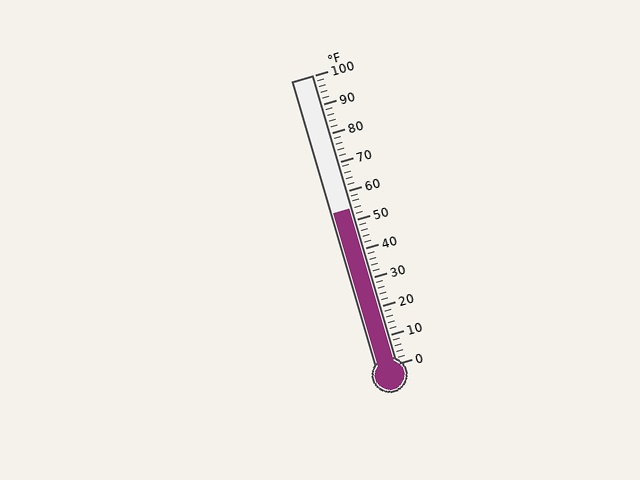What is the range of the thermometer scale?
The thermometer scale ranges from 0°F to 100°F.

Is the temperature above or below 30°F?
The temperature is above 30°F.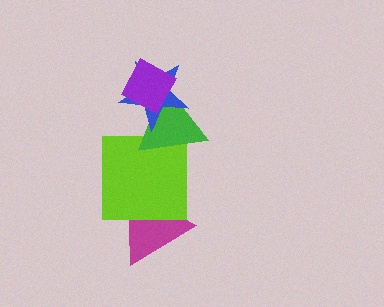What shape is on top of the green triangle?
The blue star is on top of the green triangle.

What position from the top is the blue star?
The blue star is 2nd from the top.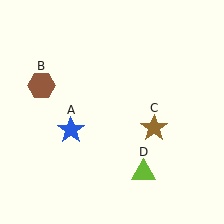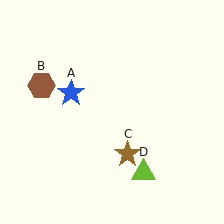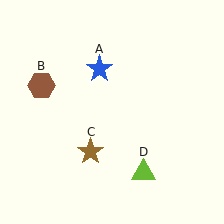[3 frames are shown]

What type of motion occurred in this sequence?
The blue star (object A), brown star (object C) rotated clockwise around the center of the scene.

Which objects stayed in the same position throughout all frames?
Brown hexagon (object B) and lime triangle (object D) remained stationary.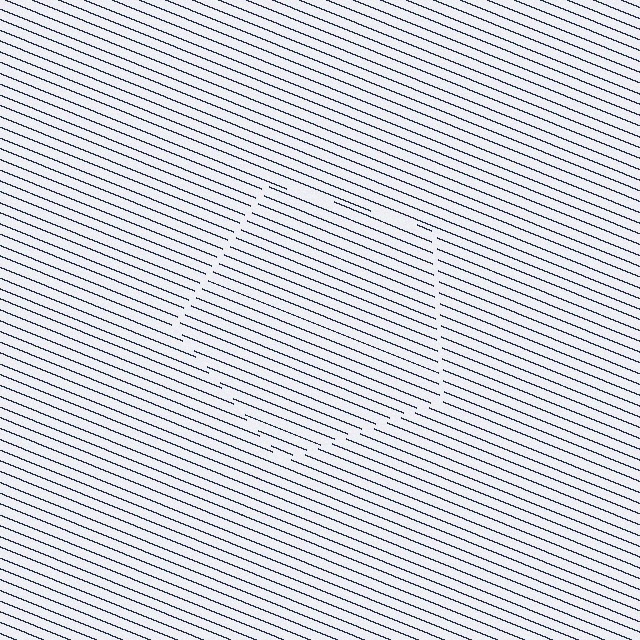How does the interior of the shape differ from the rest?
The interior of the shape contains the same grating, shifted by half a period — the contour is defined by the phase discontinuity where line-ends from the inner and outer gratings abut.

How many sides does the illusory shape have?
5 sides — the line-ends trace a pentagon.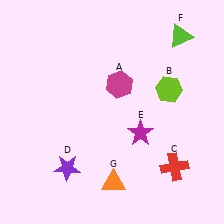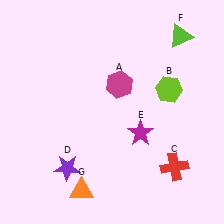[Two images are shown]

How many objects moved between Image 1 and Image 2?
1 object moved between the two images.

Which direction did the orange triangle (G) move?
The orange triangle (G) moved left.